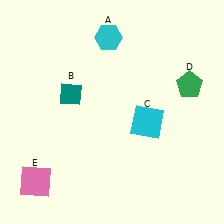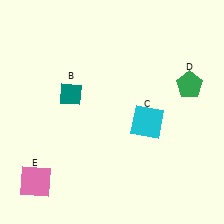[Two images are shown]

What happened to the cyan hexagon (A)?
The cyan hexagon (A) was removed in Image 2. It was in the top-left area of Image 1.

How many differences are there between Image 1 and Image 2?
There is 1 difference between the two images.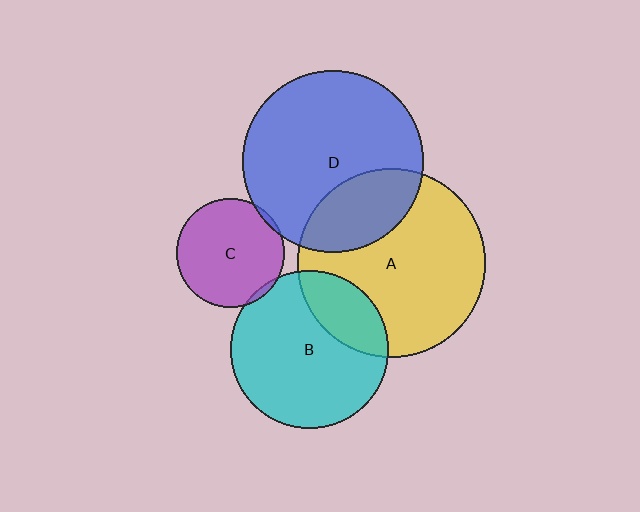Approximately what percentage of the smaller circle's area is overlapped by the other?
Approximately 5%.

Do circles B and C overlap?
Yes.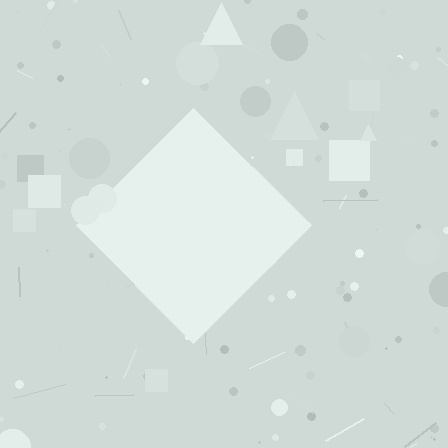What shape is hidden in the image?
A diamond is hidden in the image.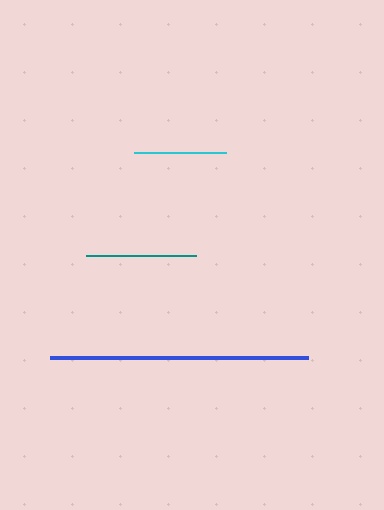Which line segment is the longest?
The blue line is the longest at approximately 258 pixels.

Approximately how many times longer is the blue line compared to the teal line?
The blue line is approximately 2.3 times the length of the teal line.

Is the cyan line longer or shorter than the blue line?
The blue line is longer than the cyan line.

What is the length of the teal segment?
The teal segment is approximately 111 pixels long.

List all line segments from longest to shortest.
From longest to shortest: blue, teal, cyan.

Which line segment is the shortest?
The cyan line is the shortest at approximately 92 pixels.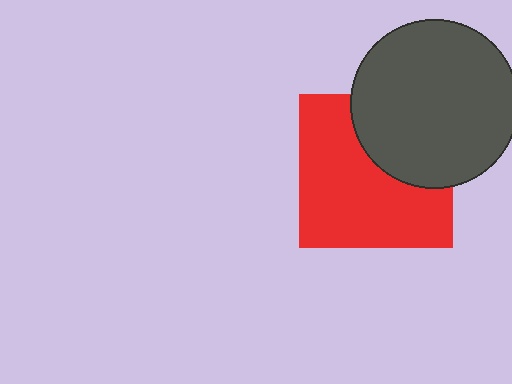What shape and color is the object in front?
The object in front is a dark gray circle.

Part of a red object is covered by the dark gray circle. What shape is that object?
It is a square.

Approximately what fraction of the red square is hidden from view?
Roughly 35% of the red square is hidden behind the dark gray circle.